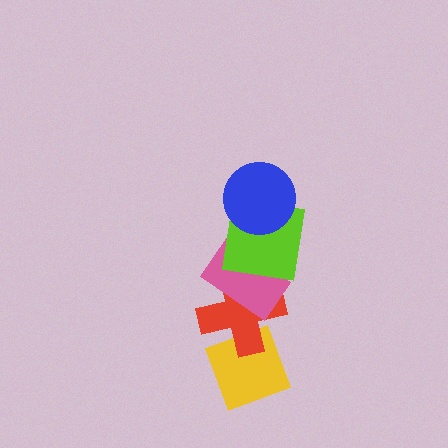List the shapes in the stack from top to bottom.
From top to bottom: the blue circle, the lime square, the pink rectangle, the red cross, the yellow diamond.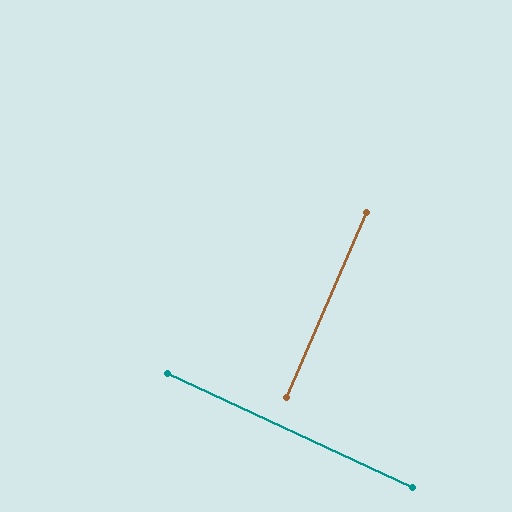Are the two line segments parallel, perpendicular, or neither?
Perpendicular — they meet at approximately 88°.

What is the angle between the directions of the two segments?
Approximately 88 degrees.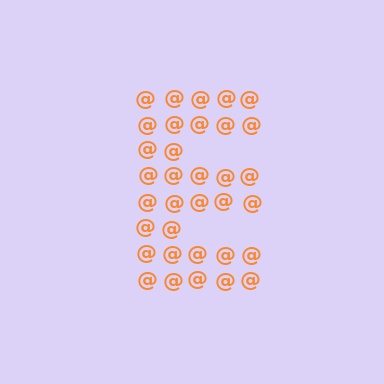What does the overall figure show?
The overall figure shows the letter E.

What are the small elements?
The small elements are at signs.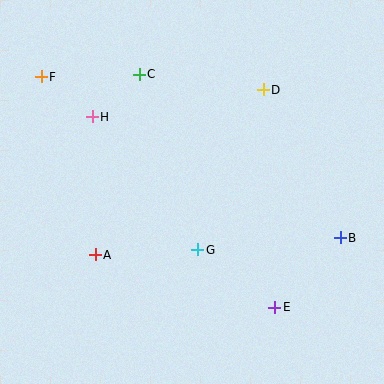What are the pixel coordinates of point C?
Point C is at (139, 74).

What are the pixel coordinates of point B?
Point B is at (340, 238).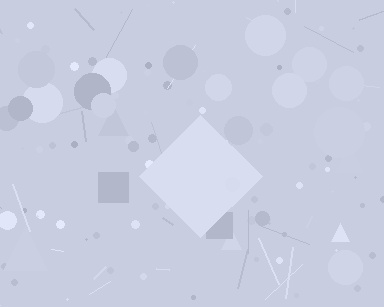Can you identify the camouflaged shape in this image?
The camouflaged shape is a diamond.